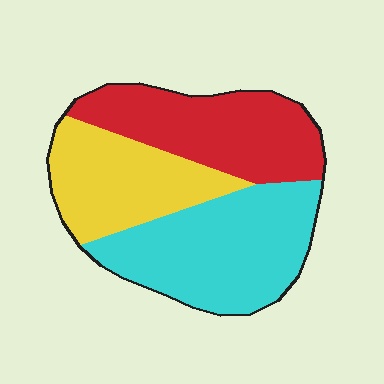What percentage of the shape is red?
Red takes up between a quarter and a half of the shape.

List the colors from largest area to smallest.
From largest to smallest: cyan, red, yellow.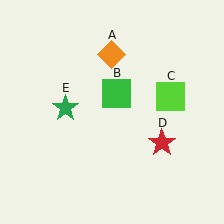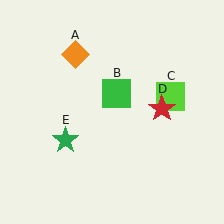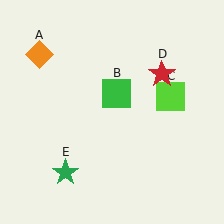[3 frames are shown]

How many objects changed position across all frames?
3 objects changed position: orange diamond (object A), red star (object D), green star (object E).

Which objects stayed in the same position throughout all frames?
Green square (object B) and lime square (object C) remained stationary.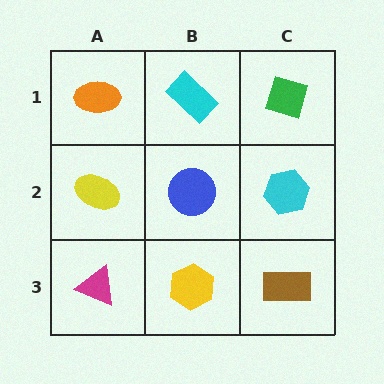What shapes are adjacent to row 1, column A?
A yellow ellipse (row 2, column A), a cyan rectangle (row 1, column B).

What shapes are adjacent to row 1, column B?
A blue circle (row 2, column B), an orange ellipse (row 1, column A), a green diamond (row 1, column C).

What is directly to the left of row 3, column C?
A yellow hexagon.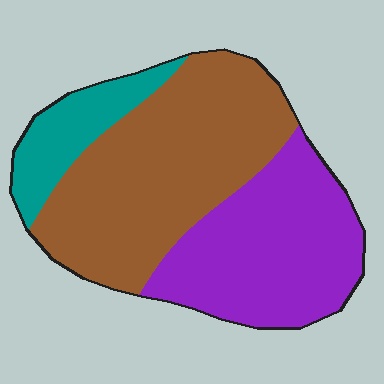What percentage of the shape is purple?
Purple covers around 40% of the shape.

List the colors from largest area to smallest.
From largest to smallest: brown, purple, teal.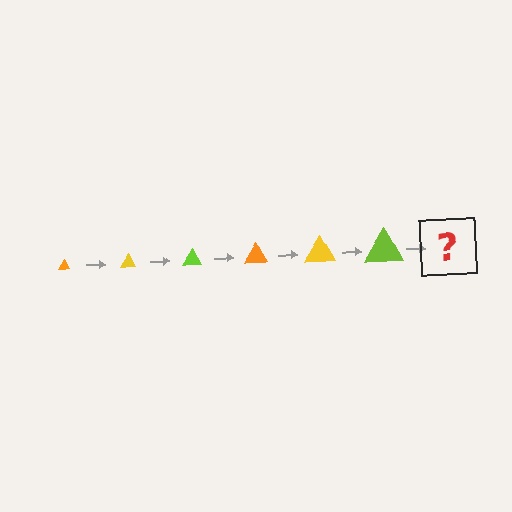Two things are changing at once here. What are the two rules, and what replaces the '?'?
The two rules are that the triangle grows larger each step and the color cycles through orange, yellow, and lime. The '?' should be an orange triangle, larger than the previous one.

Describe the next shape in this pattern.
It should be an orange triangle, larger than the previous one.